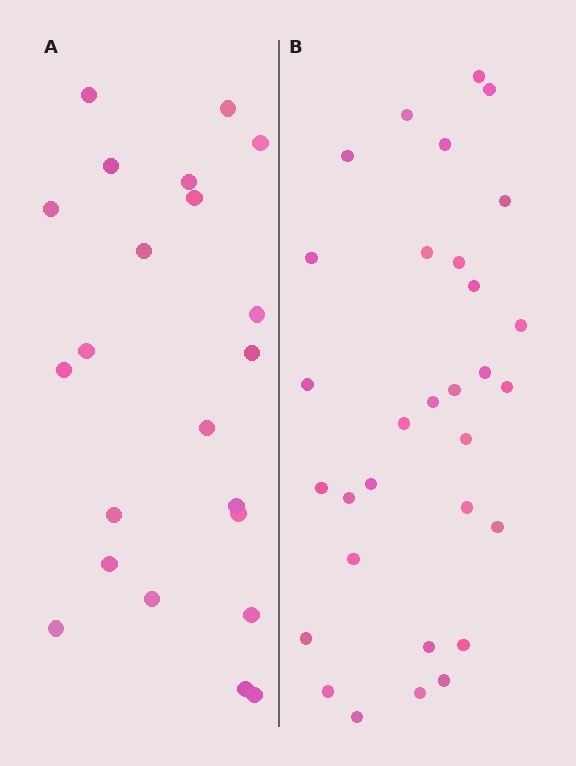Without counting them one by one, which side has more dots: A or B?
Region B (the right region) has more dots.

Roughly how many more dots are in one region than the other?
Region B has roughly 8 or so more dots than region A.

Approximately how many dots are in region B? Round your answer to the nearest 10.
About 30 dots. (The exact count is 31, which rounds to 30.)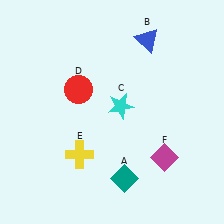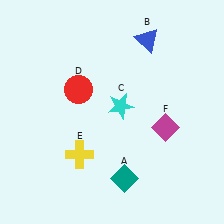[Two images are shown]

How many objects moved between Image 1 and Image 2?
1 object moved between the two images.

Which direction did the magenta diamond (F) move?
The magenta diamond (F) moved up.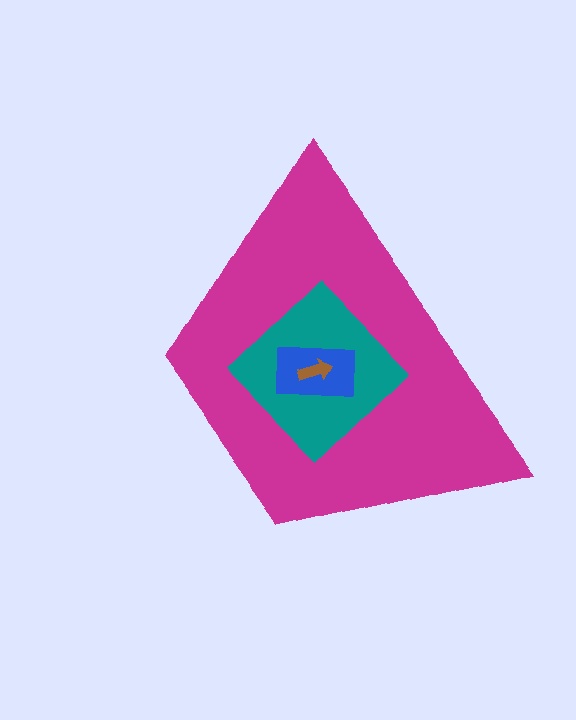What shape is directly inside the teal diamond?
The blue rectangle.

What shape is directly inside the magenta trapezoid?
The teal diamond.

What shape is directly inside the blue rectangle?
The brown arrow.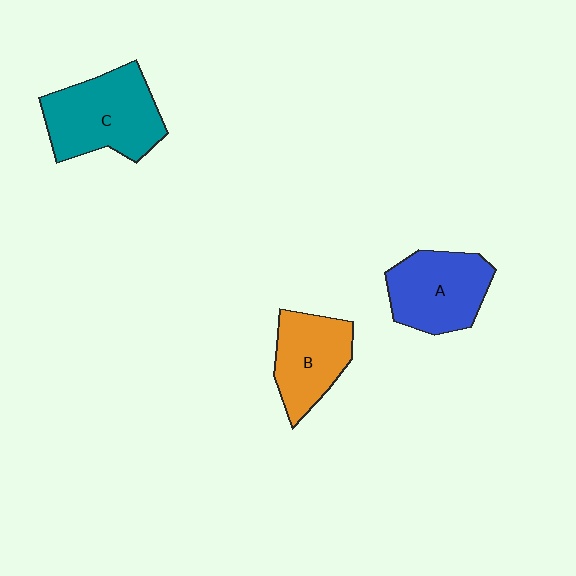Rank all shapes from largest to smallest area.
From largest to smallest: C (teal), A (blue), B (orange).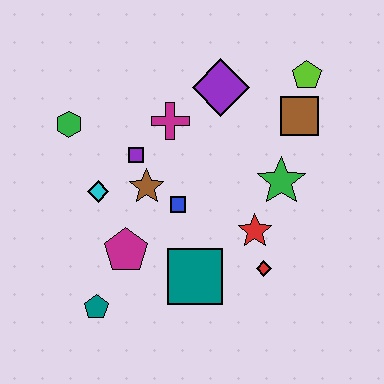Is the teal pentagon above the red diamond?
No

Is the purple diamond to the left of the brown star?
No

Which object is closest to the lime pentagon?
The brown square is closest to the lime pentagon.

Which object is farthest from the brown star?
The lime pentagon is farthest from the brown star.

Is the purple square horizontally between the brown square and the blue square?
No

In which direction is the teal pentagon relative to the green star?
The teal pentagon is to the left of the green star.